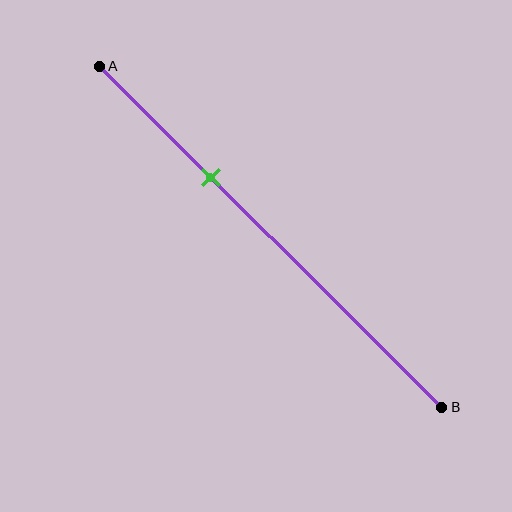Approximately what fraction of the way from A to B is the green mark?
The green mark is approximately 35% of the way from A to B.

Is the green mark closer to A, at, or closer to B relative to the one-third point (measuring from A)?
The green mark is approximately at the one-third point of segment AB.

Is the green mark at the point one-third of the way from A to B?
Yes, the mark is approximately at the one-third point.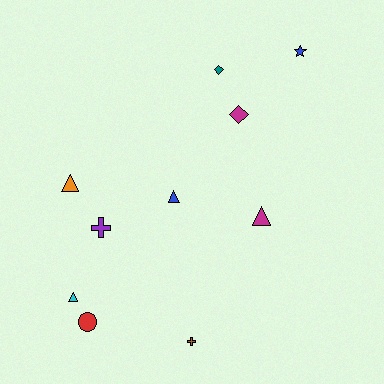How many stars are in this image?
There is 1 star.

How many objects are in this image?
There are 10 objects.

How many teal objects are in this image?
There is 1 teal object.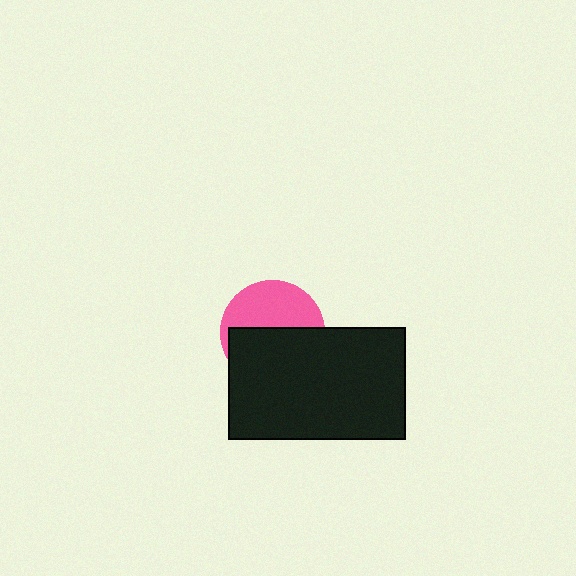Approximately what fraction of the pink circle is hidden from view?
Roughly 54% of the pink circle is hidden behind the black rectangle.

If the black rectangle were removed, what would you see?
You would see the complete pink circle.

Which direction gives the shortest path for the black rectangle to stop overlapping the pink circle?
Moving down gives the shortest separation.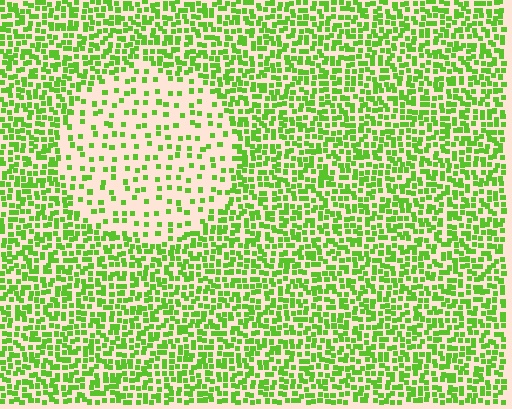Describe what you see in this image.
The image contains small lime elements arranged at two different densities. A circle-shaped region is visible where the elements are less densely packed than the surrounding area.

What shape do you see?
I see a circle.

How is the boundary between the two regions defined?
The boundary is defined by a change in element density (approximately 2.6x ratio). All elements are the same color, size, and shape.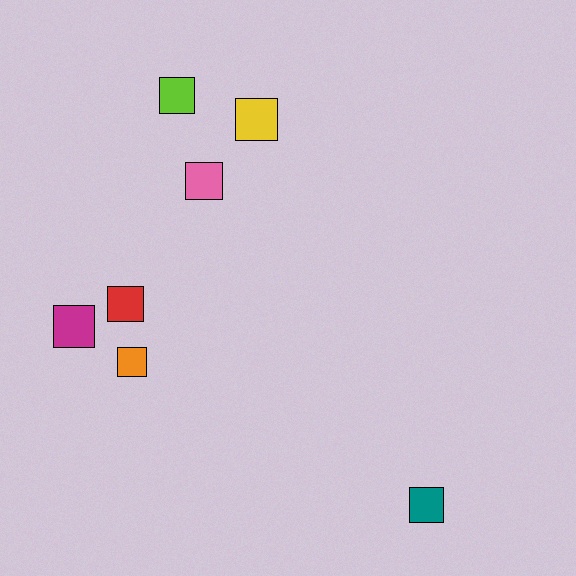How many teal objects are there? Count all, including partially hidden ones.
There is 1 teal object.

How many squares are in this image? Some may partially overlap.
There are 7 squares.